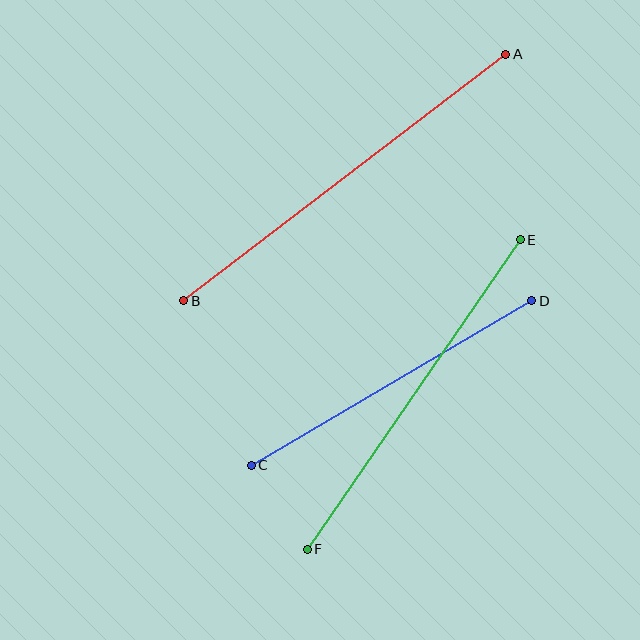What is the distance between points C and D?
The distance is approximately 325 pixels.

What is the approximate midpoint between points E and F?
The midpoint is at approximately (414, 394) pixels.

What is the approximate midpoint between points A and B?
The midpoint is at approximately (345, 178) pixels.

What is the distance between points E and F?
The distance is approximately 376 pixels.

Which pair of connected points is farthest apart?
Points A and B are farthest apart.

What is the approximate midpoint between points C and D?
The midpoint is at approximately (391, 383) pixels.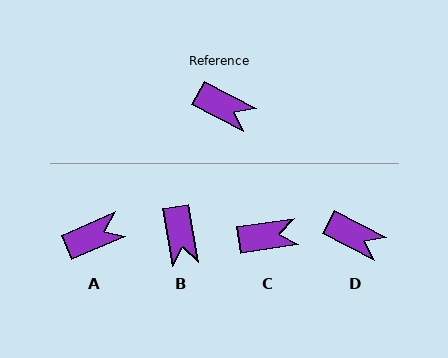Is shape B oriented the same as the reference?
No, it is off by about 53 degrees.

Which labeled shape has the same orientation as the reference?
D.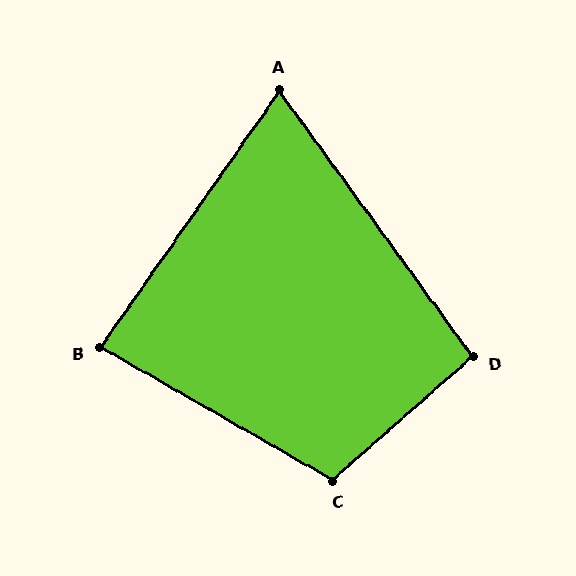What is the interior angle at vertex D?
Approximately 95 degrees (obtuse).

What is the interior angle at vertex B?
Approximately 85 degrees (acute).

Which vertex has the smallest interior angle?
A, at approximately 71 degrees.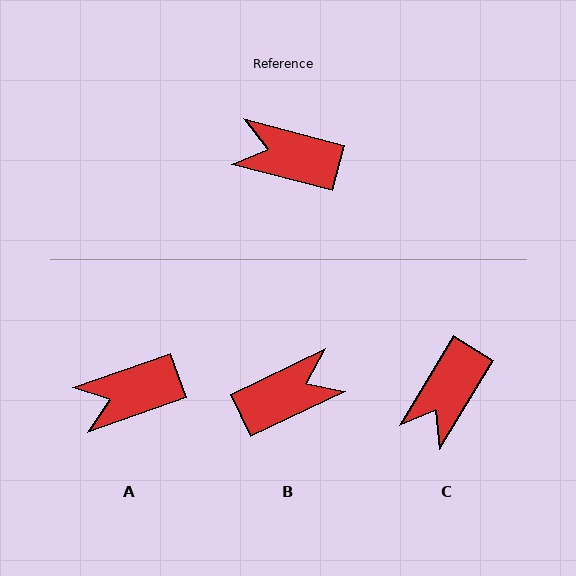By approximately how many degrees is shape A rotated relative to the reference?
Approximately 34 degrees counter-clockwise.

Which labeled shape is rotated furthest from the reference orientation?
B, about 140 degrees away.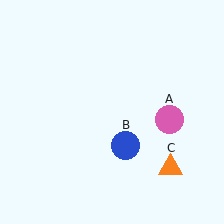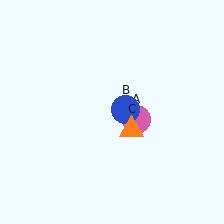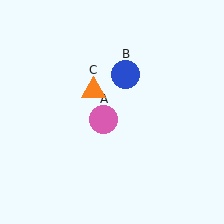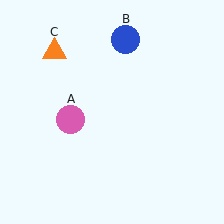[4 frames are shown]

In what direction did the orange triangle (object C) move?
The orange triangle (object C) moved up and to the left.